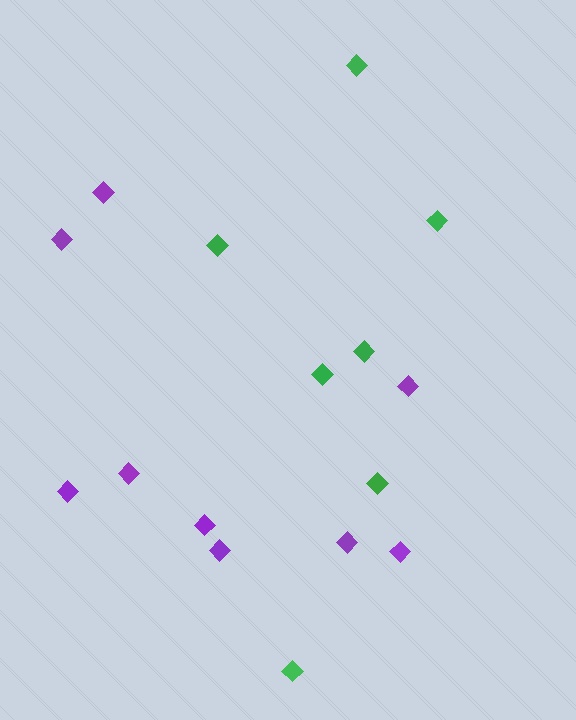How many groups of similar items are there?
There are 2 groups: one group of green diamonds (7) and one group of purple diamonds (9).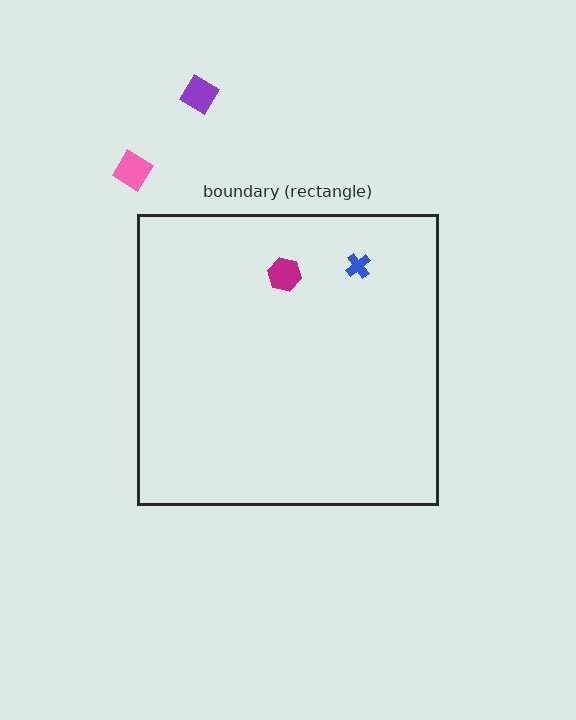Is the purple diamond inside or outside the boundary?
Outside.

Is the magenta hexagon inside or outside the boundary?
Inside.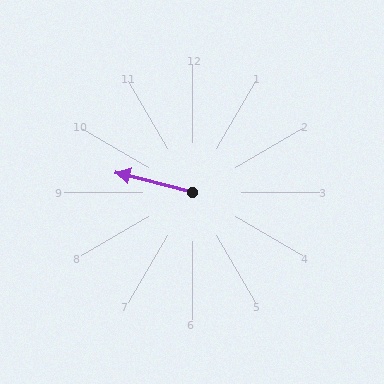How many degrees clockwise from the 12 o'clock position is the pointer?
Approximately 285 degrees.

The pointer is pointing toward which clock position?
Roughly 9 o'clock.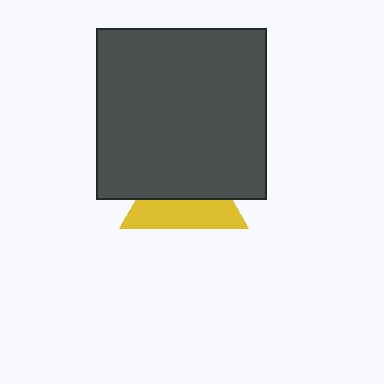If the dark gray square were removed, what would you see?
You would see the complete yellow triangle.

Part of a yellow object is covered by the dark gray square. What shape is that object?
It is a triangle.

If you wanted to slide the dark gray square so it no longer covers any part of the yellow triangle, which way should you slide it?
Slide it up — that is the most direct way to separate the two shapes.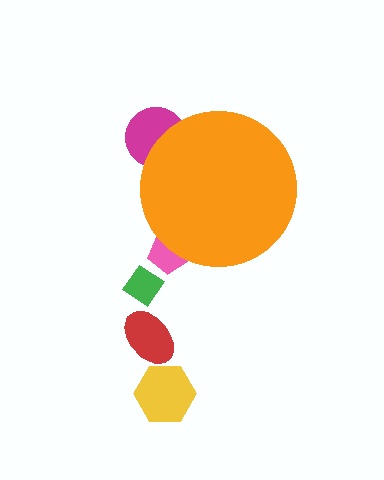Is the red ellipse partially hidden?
No, the red ellipse is fully visible.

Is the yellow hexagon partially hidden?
No, the yellow hexagon is fully visible.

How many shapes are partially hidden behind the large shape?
2 shapes are partially hidden.